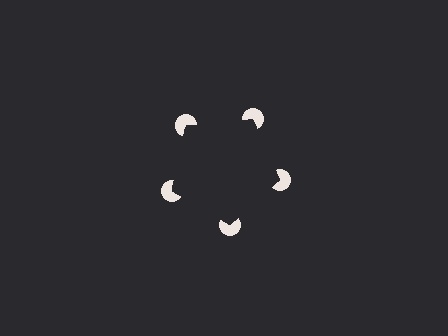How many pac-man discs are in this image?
There are 5 — one at each vertex of the illusory pentagon.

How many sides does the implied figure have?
5 sides.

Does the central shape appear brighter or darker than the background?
It typically appears slightly darker than the background, even though no actual brightness change is drawn.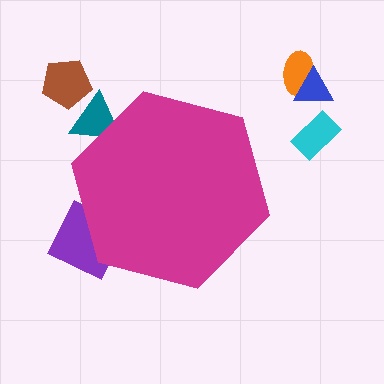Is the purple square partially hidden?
Yes, the purple square is partially hidden behind the magenta hexagon.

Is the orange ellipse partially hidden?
No, the orange ellipse is fully visible.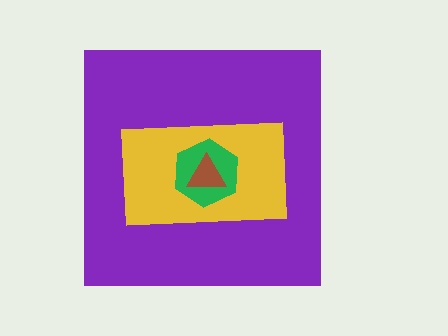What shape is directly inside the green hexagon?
The brown triangle.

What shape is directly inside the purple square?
The yellow rectangle.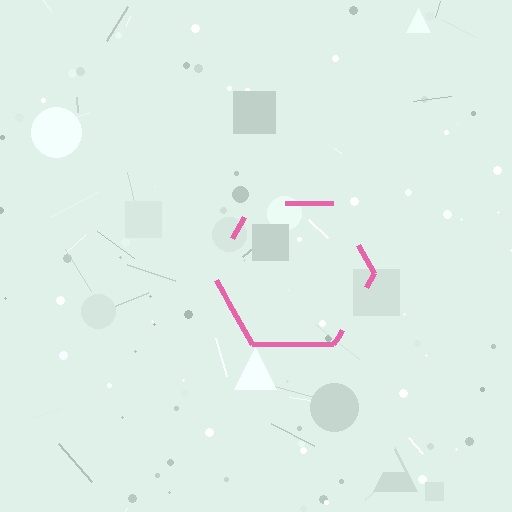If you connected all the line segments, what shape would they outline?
They would outline a hexagon.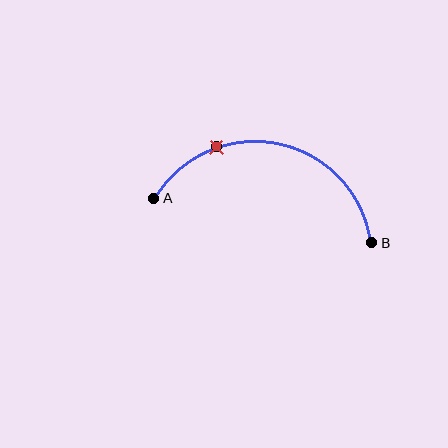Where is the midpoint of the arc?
The arc midpoint is the point on the curve farthest from the straight line joining A and B. It sits above that line.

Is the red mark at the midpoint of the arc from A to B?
No. The red mark lies on the arc but is closer to endpoint A. The arc midpoint would be at the point on the curve equidistant along the arc from both A and B.